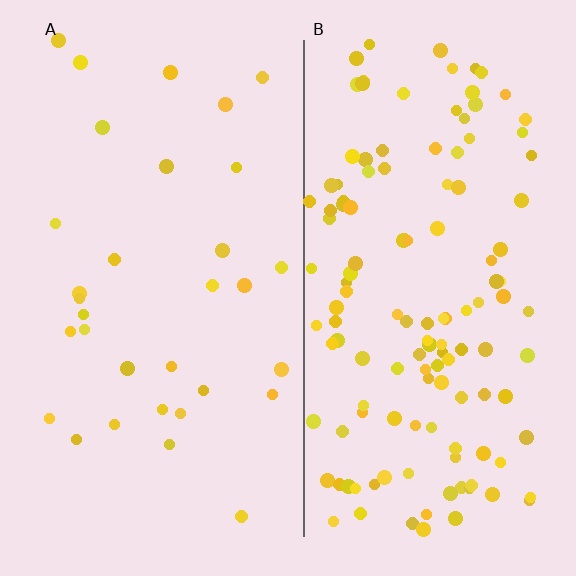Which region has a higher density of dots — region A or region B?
B (the right).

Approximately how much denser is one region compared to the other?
Approximately 4.2× — region B over region A.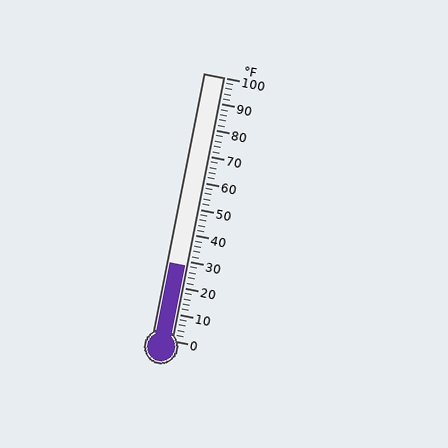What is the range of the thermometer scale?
The thermometer scale ranges from 0°F to 100°F.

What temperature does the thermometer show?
The thermometer shows approximately 28°F.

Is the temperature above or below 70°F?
The temperature is below 70°F.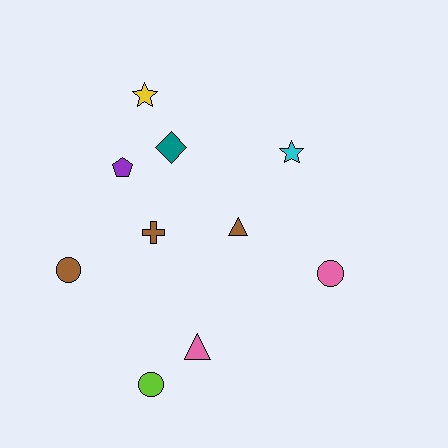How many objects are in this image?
There are 10 objects.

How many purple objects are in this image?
There is 1 purple object.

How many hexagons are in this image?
There are no hexagons.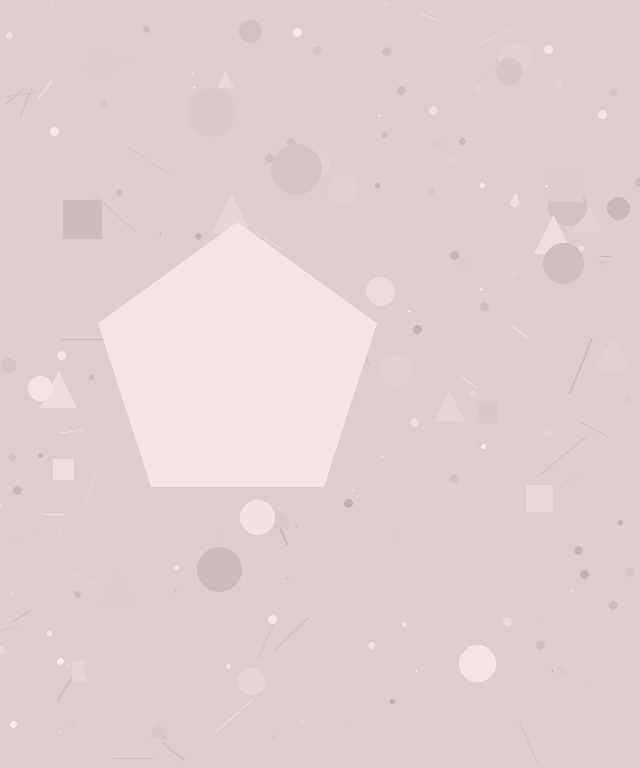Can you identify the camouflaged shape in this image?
The camouflaged shape is a pentagon.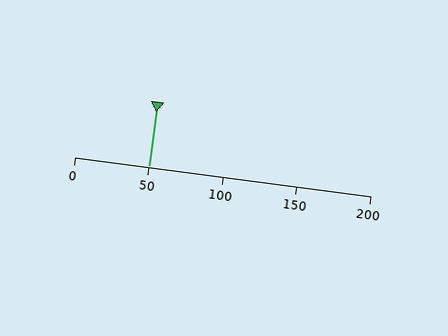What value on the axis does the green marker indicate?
The marker indicates approximately 50.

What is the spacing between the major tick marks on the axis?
The major ticks are spaced 50 apart.